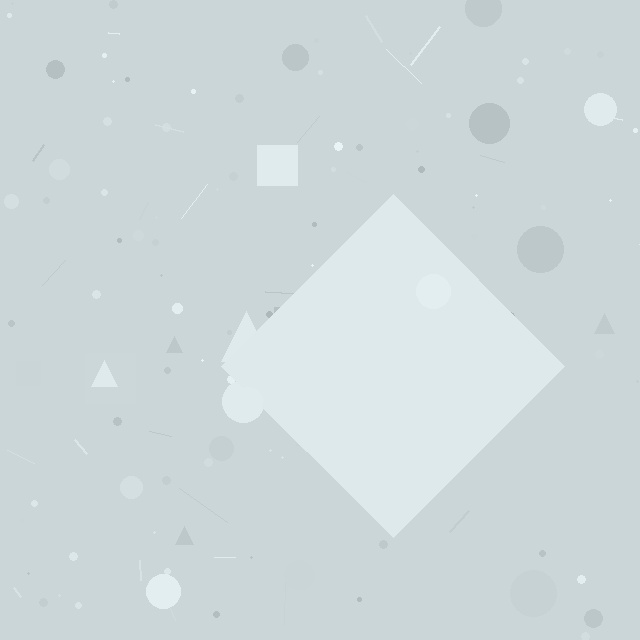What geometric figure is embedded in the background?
A diamond is embedded in the background.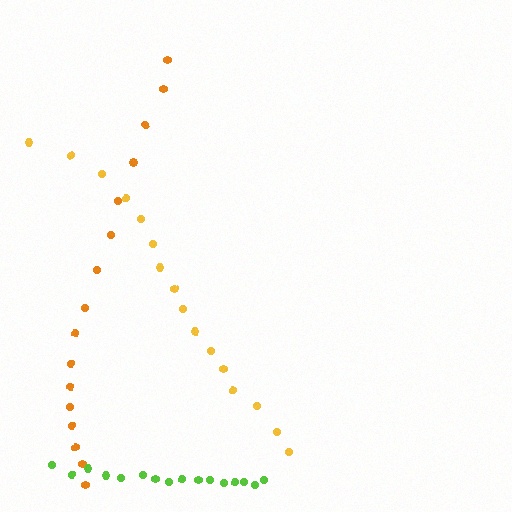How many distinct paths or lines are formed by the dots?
There are 3 distinct paths.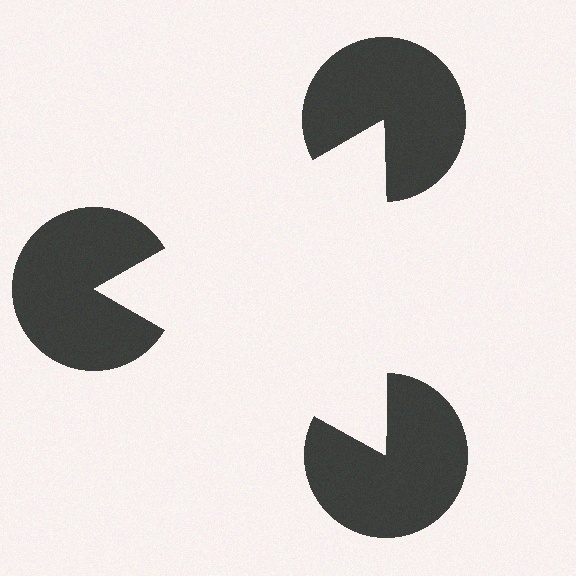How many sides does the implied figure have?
3 sides.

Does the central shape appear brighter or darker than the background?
It typically appears slightly brighter than the background, even though no actual brightness change is drawn.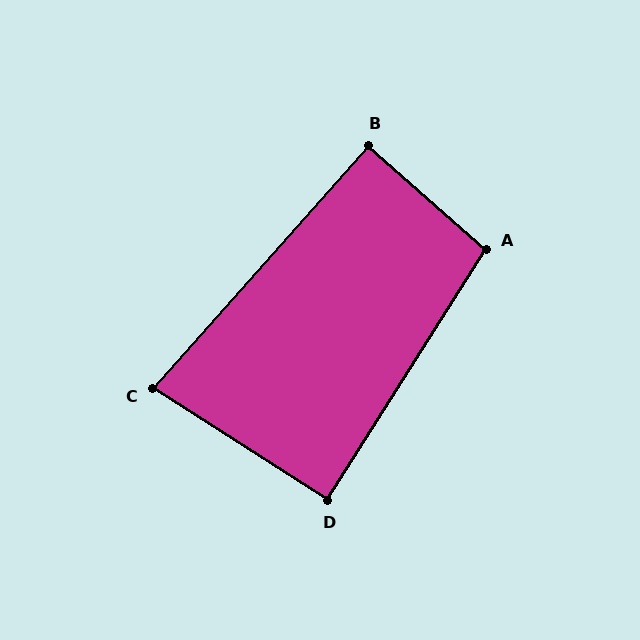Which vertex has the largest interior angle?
A, at approximately 99 degrees.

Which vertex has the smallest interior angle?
C, at approximately 81 degrees.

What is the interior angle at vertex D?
Approximately 90 degrees (approximately right).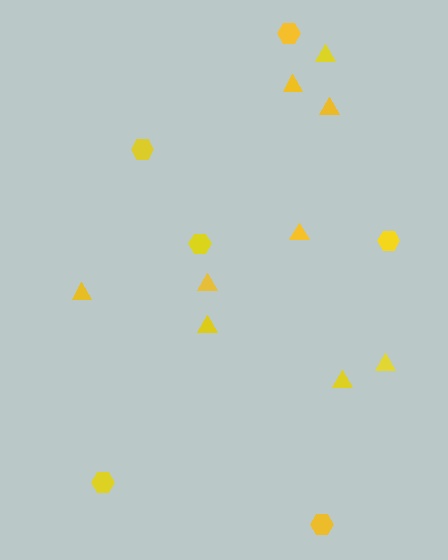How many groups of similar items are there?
There are 2 groups: one group of triangles (9) and one group of hexagons (6).